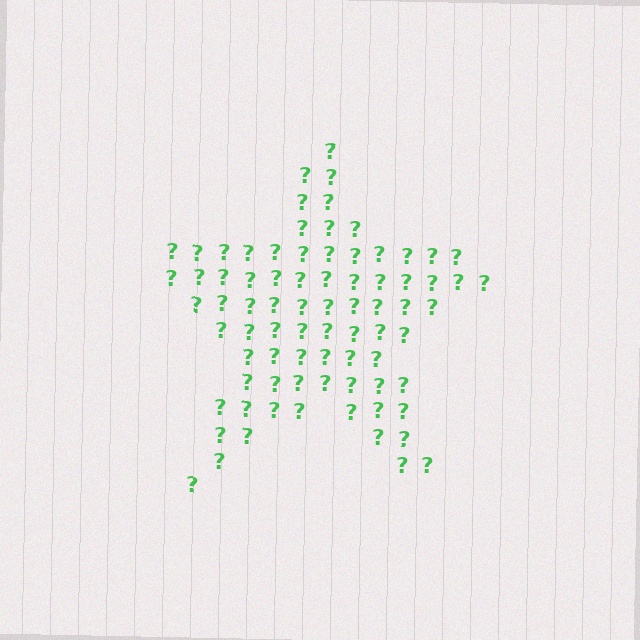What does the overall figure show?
The overall figure shows a star.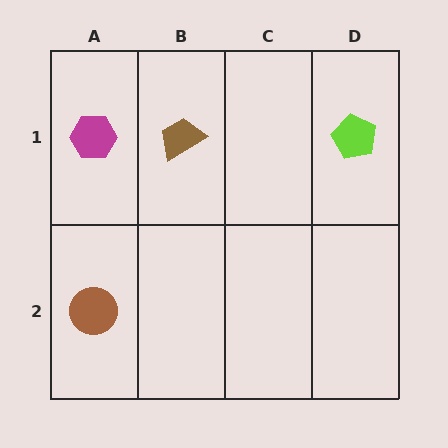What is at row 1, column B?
A brown trapezoid.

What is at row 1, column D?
A lime pentagon.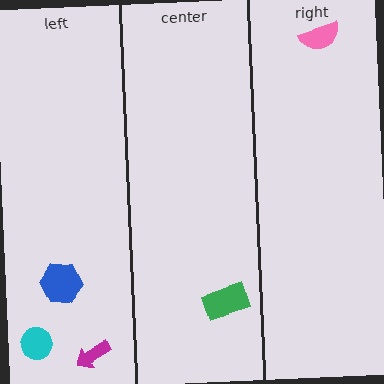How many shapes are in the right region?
1.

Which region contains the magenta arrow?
The left region.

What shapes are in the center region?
The green rectangle.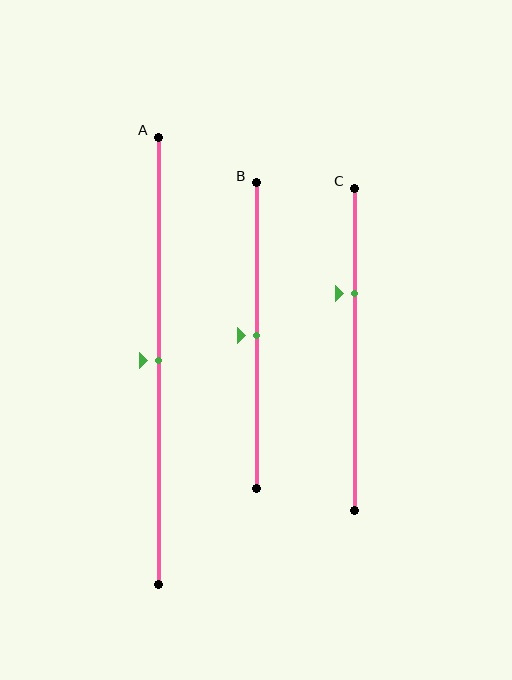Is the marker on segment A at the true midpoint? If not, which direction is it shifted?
Yes, the marker on segment A is at the true midpoint.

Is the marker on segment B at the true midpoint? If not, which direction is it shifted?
Yes, the marker on segment B is at the true midpoint.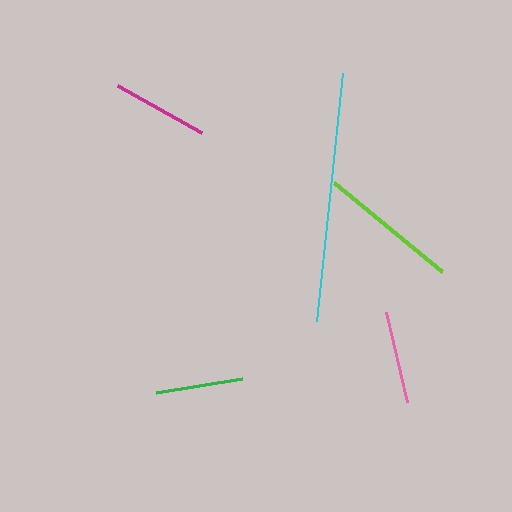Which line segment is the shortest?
The green line is the shortest at approximately 87 pixels.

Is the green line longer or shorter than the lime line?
The lime line is longer than the green line.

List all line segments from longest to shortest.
From longest to shortest: cyan, lime, magenta, pink, green.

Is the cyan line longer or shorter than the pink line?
The cyan line is longer than the pink line.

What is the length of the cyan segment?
The cyan segment is approximately 250 pixels long.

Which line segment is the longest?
The cyan line is the longest at approximately 250 pixels.